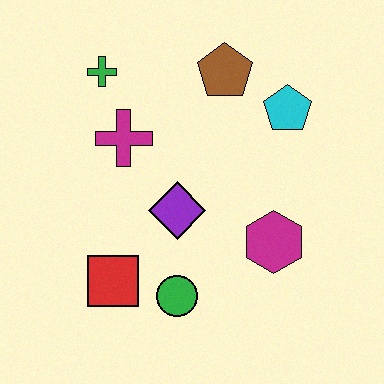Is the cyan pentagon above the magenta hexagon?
Yes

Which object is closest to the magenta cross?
The green cross is closest to the magenta cross.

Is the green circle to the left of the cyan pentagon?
Yes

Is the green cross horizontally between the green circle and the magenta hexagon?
No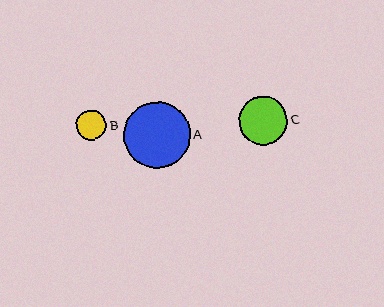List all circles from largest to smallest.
From largest to smallest: A, C, B.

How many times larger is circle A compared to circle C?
Circle A is approximately 1.4 times the size of circle C.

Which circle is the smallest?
Circle B is the smallest with a size of approximately 30 pixels.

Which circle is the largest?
Circle A is the largest with a size of approximately 66 pixels.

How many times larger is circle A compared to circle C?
Circle A is approximately 1.4 times the size of circle C.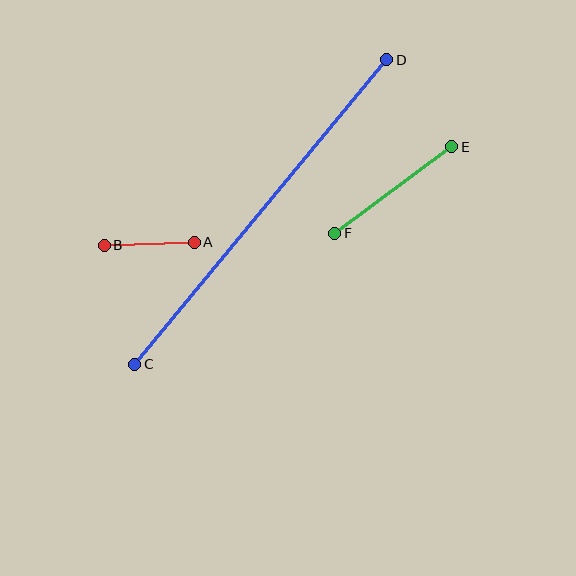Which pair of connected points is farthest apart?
Points C and D are farthest apart.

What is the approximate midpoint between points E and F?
The midpoint is at approximately (393, 190) pixels.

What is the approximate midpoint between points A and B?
The midpoint is at approximately (149, 244) pixels.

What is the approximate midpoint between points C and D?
The midpoint is at approximately (261, 212) pixels.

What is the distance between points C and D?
The distance is approximately 395 pixels.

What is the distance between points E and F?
The distance is approximately 145 pixels.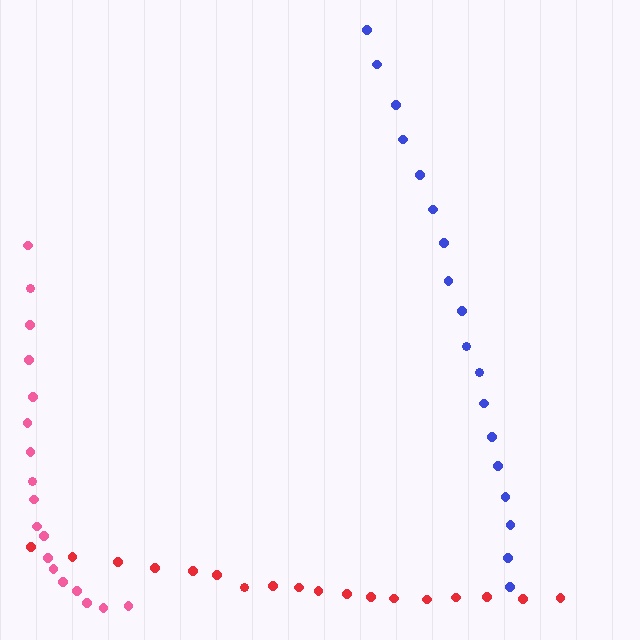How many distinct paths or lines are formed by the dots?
There are 3 distinct paths.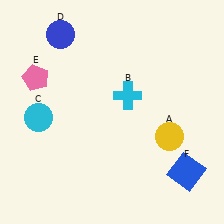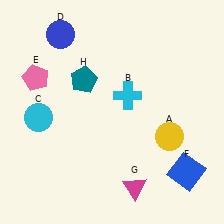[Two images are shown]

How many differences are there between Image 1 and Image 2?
There are 2 differences between the two images.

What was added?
A magenta triangle (G), a teal pentagon (H) were added in Image 2.